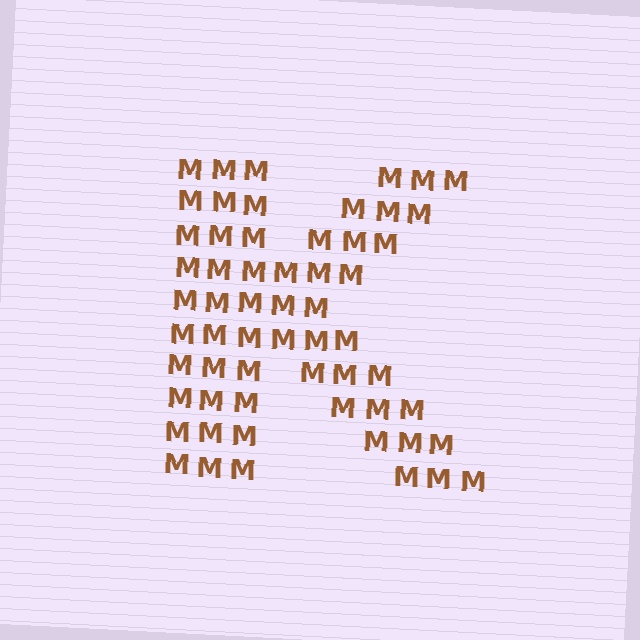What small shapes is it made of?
It is made of small letter M's.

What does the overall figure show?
The overall figure shows the letter K.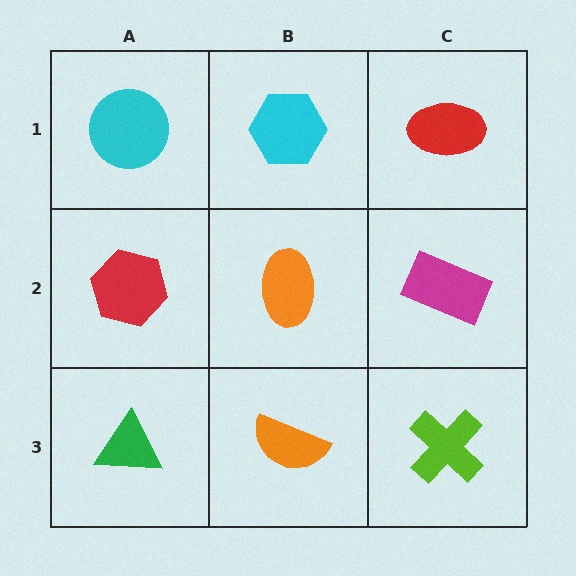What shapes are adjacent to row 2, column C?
A red ellipse (row 1, column C), a lime cross (row 3, column C), an orange ellipse (row 2, column B).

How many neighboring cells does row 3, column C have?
2.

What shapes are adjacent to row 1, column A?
A red hexagon (row 2, column A), a cyan hexagon (row 1, column B).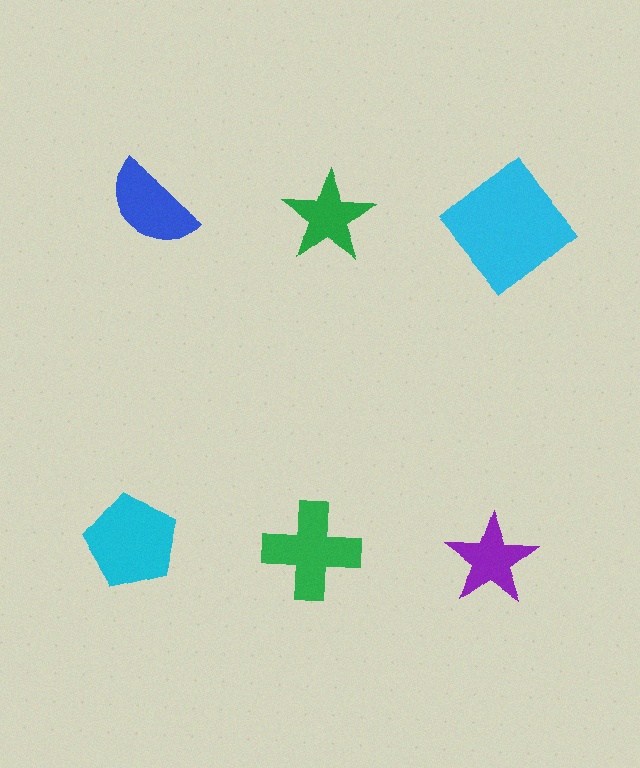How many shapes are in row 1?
3 shapes.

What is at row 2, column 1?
A cyan pentagon.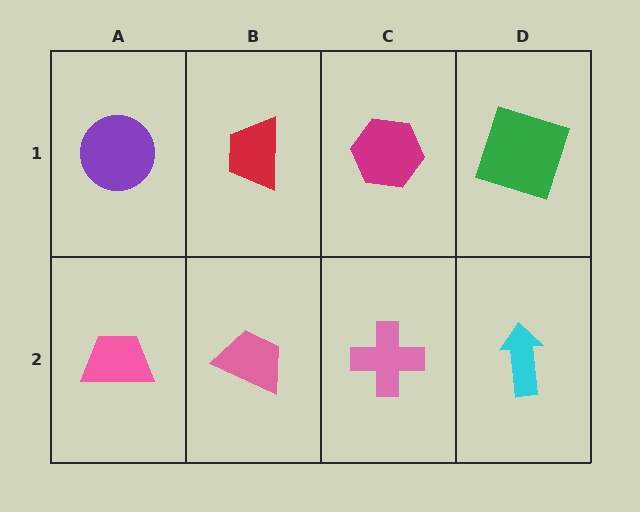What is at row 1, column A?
A purple circle.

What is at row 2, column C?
A pink cross.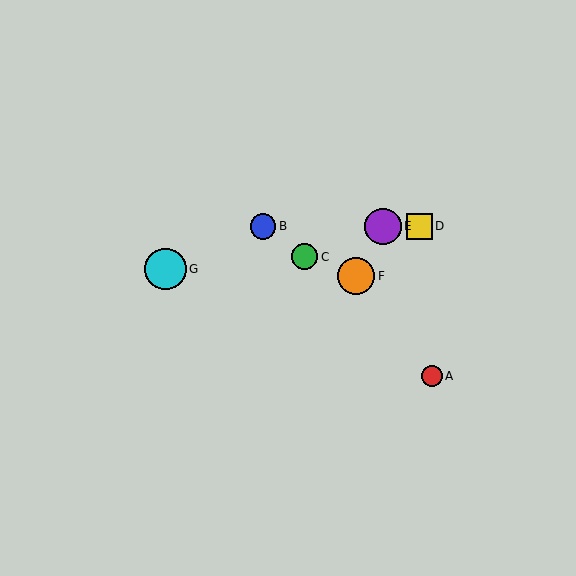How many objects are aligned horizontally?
3 objects (B, D, E) are aligned horizontally.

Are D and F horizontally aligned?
No, D is at y≈226 and F is at y≈276.